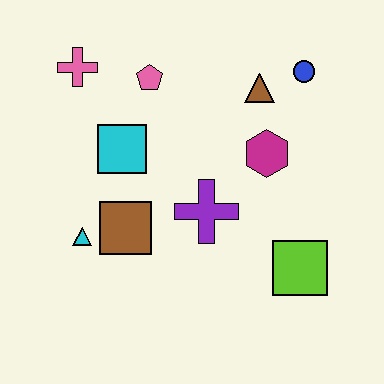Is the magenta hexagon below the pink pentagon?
Yes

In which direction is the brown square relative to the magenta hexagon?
The brown square is to the left of the magenta hexagon.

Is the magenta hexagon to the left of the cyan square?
No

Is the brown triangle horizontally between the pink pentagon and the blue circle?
Yes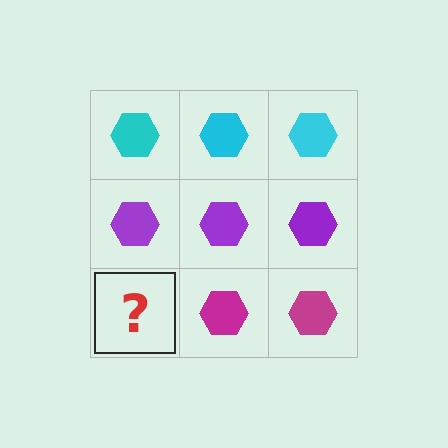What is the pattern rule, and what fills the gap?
The rule is that each row has a consistent color. The gap should be filled with a magenta hexagon.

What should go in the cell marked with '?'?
The missing cell should contain a magenta hexagon.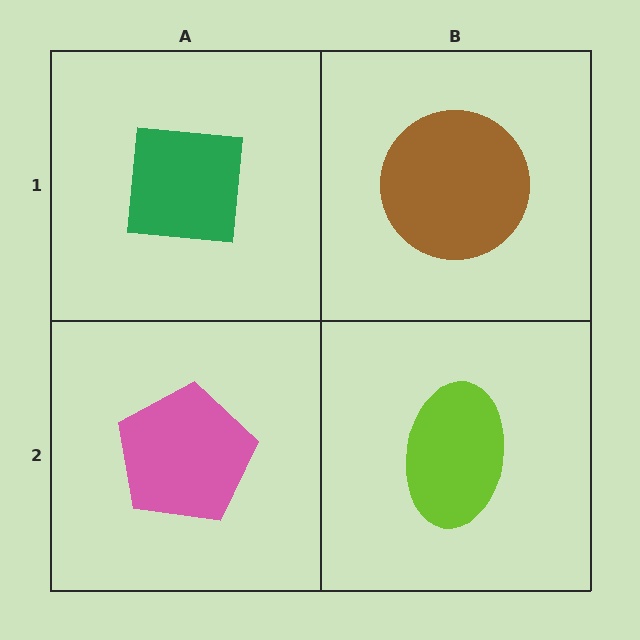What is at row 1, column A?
A green square.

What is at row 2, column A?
A pink pentagon.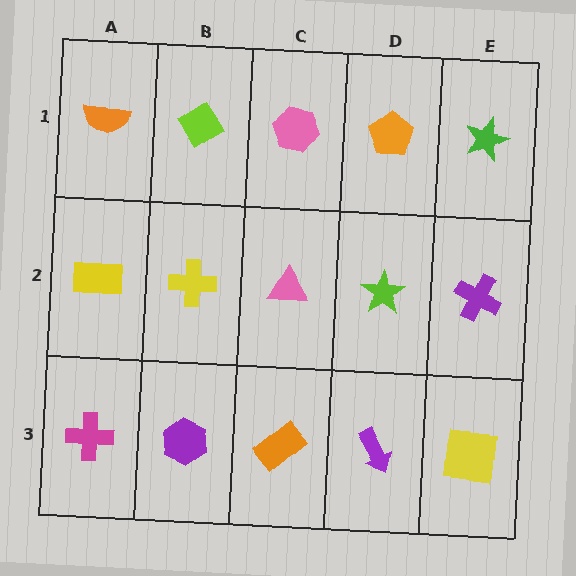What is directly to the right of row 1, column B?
A pink hexagon.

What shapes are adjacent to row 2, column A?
An orange semicircle (row 1, column A), a magenta cross (row 3, column A), a yellow cross (row 2, column B).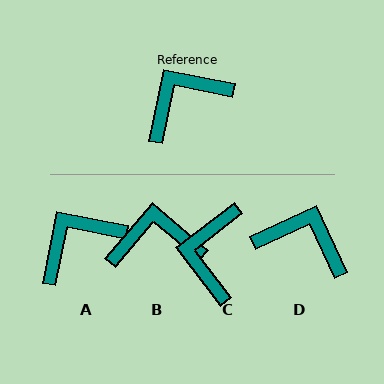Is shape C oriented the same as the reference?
No, it is off by about 49 degrees.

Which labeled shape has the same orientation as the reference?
A.